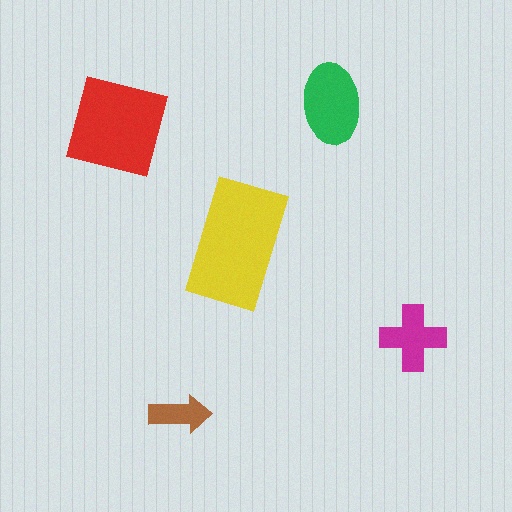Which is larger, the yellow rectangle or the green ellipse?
The yellow rectangle.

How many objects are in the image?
There are 5 objects in the image.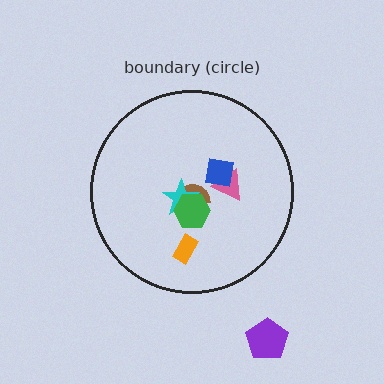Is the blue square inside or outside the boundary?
Inside.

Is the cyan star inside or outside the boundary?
Inside.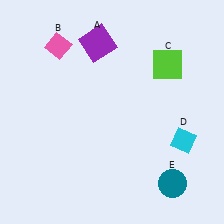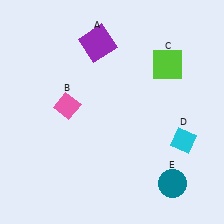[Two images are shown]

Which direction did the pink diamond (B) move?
The pink diamond (B) moved down.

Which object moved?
The pink diamond (B) moved down.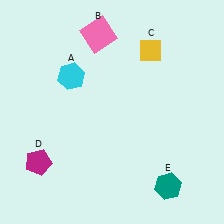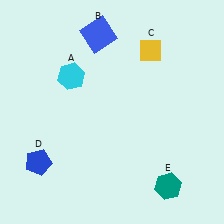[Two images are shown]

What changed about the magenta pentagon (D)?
In Image 1, D is magenta. In Image 2, it changed to blue.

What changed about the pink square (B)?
In Image 1, B is pink. In Image 2, it changed to blue.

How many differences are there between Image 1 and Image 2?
There are 2 differences between the two images.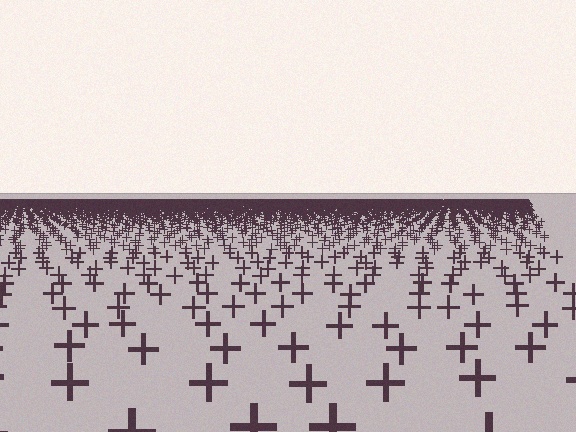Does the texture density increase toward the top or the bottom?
Density increases toward the top.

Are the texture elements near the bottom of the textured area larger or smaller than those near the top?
Larger. Near the bottom, elements are closer to the viewer and appear at a bigger on-screen size.